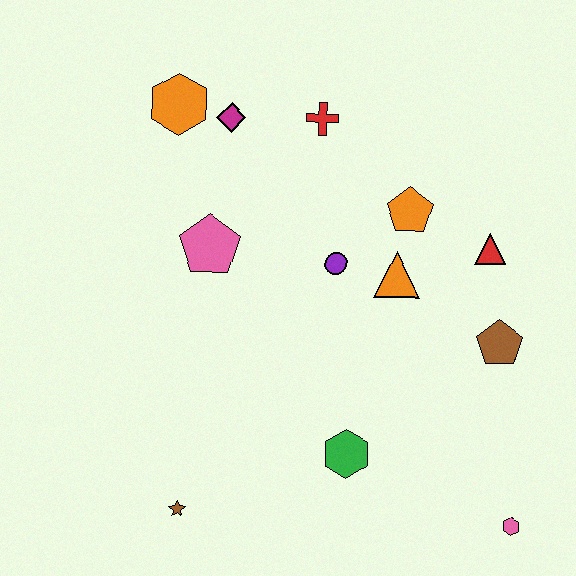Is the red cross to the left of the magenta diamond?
No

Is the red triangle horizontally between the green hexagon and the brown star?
No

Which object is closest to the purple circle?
The orange triangle is closest to the purple circle.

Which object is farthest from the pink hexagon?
The orange hexagon is farthest from the pink hexagon.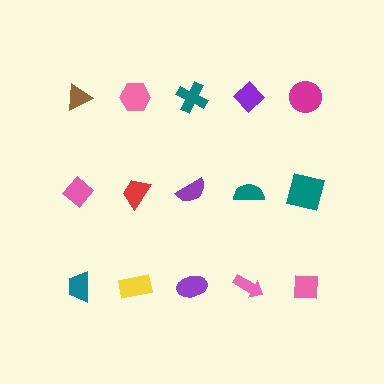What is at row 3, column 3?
A purple ellipse.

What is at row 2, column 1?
A pink diamond.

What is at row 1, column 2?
A pink hexagon.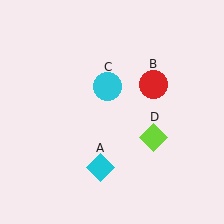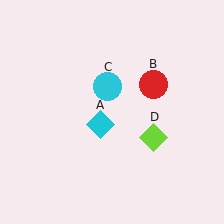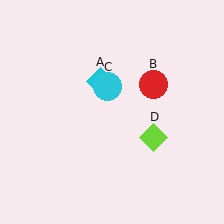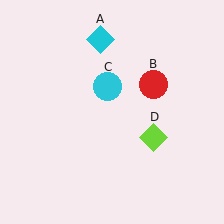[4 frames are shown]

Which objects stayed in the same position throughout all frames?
Red circle (object B) and cyan circle (object C) and lime diamond (object D) remained stationary.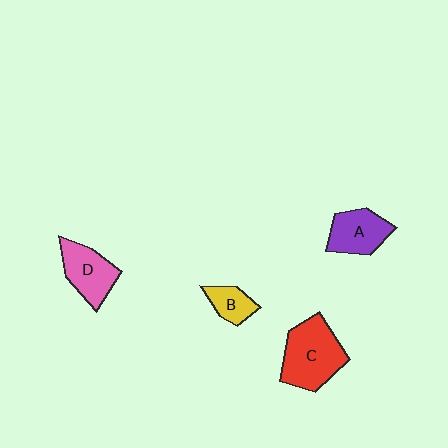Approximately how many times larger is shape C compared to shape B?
Approximately 2.5 times.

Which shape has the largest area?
Shape C (red).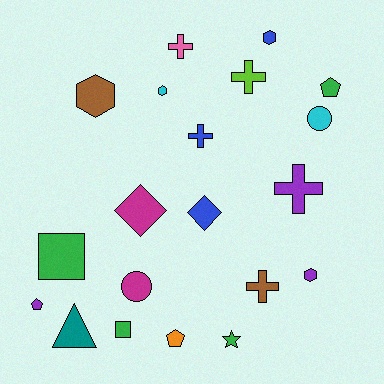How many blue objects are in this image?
There are 3 blue objects.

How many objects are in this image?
There are 20 objects.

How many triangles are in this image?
There is 1 triangle.